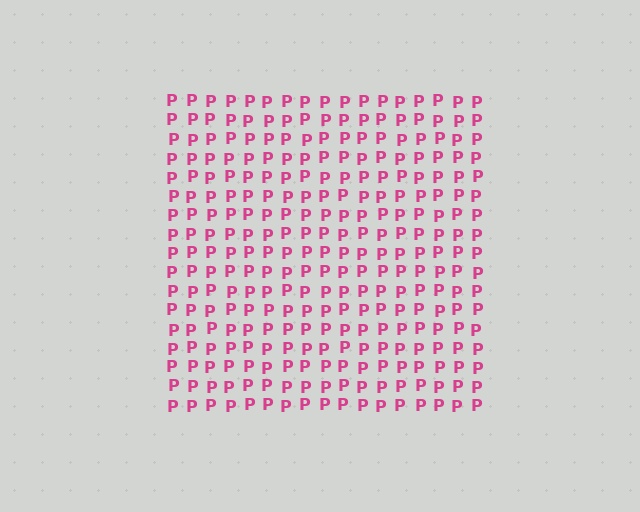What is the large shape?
The large shape is a square.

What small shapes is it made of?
It is made of small letter P's.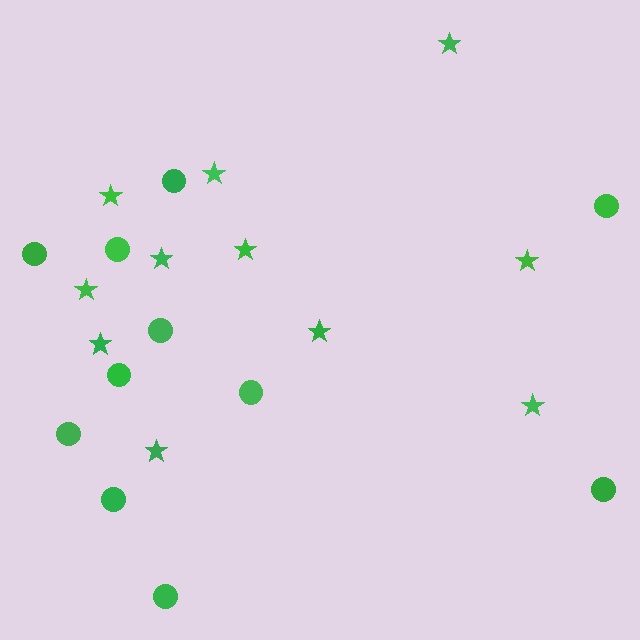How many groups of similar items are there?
There are 2 groups: one group of stars (11) and one group of circles (11).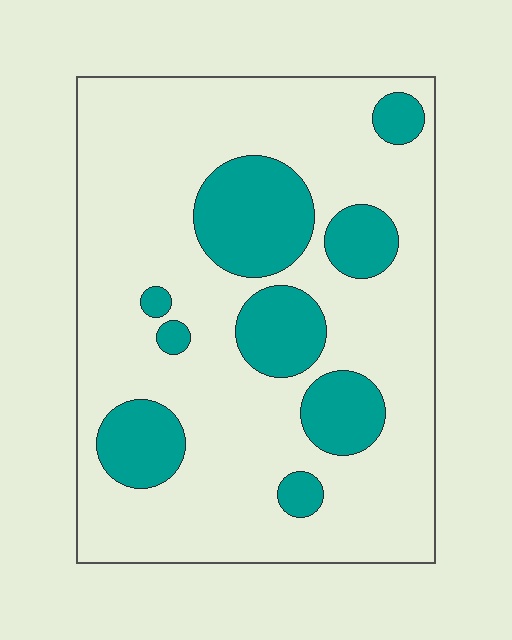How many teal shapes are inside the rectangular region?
9.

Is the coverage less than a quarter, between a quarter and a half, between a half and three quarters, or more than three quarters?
Less than a quarter.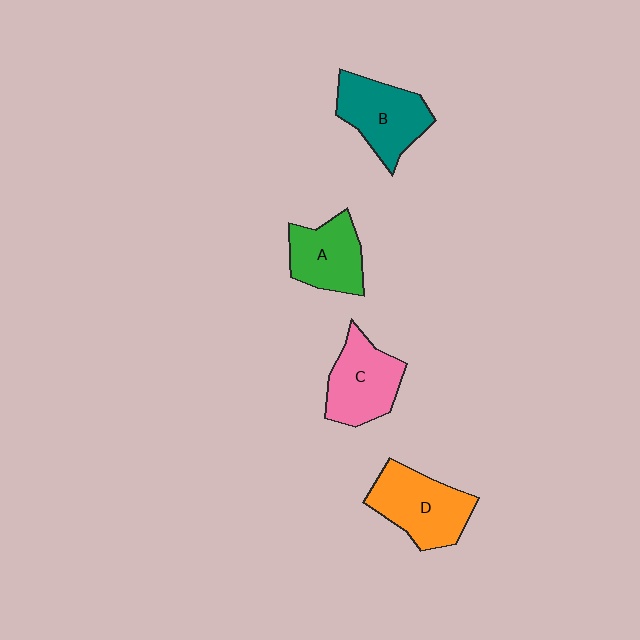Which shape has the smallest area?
Shape A (green).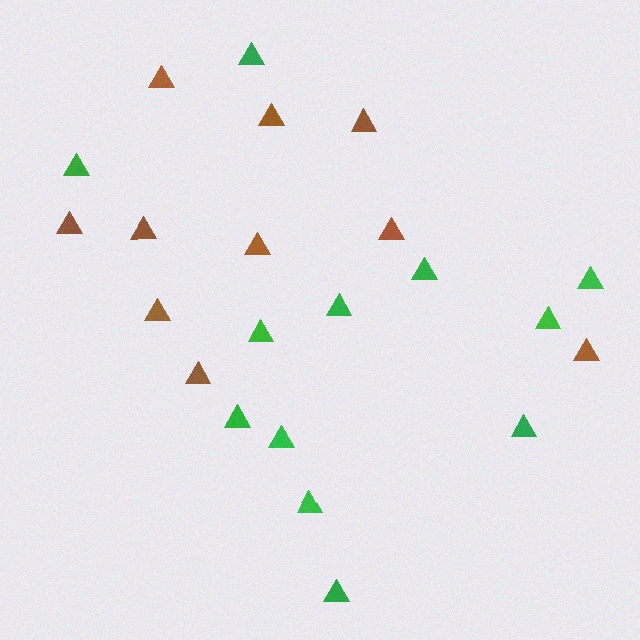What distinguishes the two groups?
There are 2 groups: one group of green triangles (12) and one group of brown triangles (10).